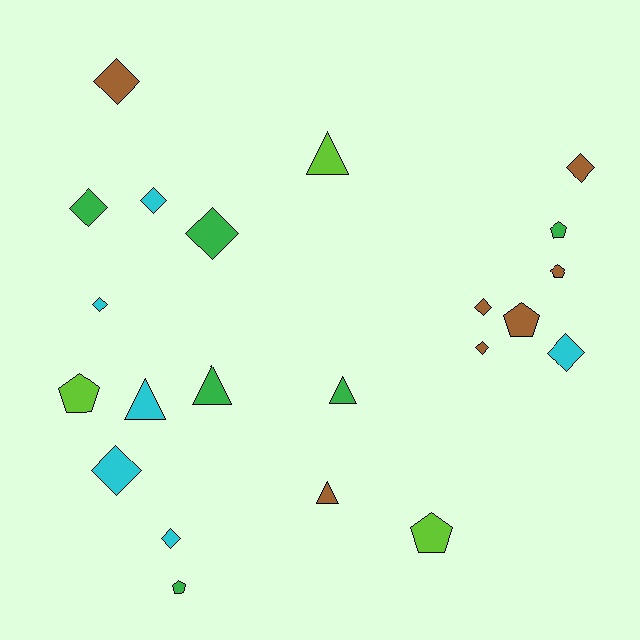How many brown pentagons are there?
There are 2 brown pentagons.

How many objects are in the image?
There are 22 objects.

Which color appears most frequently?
Brown, with 7 objects.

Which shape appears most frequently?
Diamond, with 11 objects.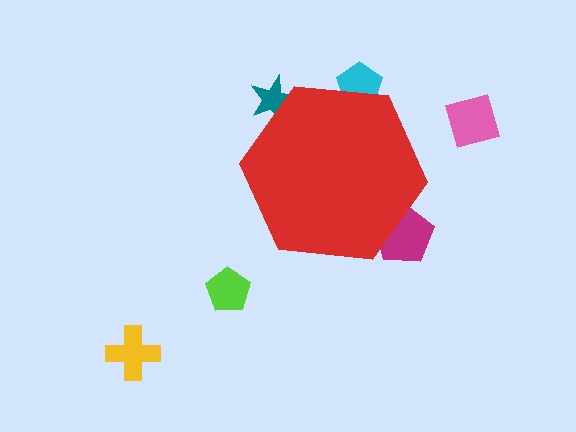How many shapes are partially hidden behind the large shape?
3 shapes are partially hidden.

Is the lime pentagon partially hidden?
No, the lime pentagon is fully visible.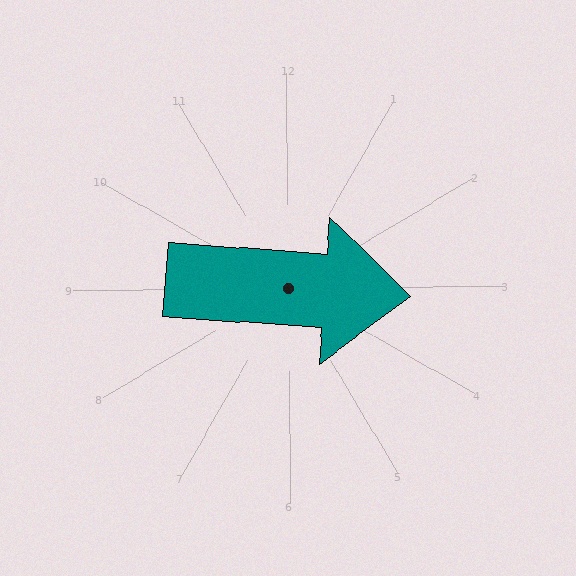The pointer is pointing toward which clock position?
Roughly 3 o'clock.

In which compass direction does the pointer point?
East.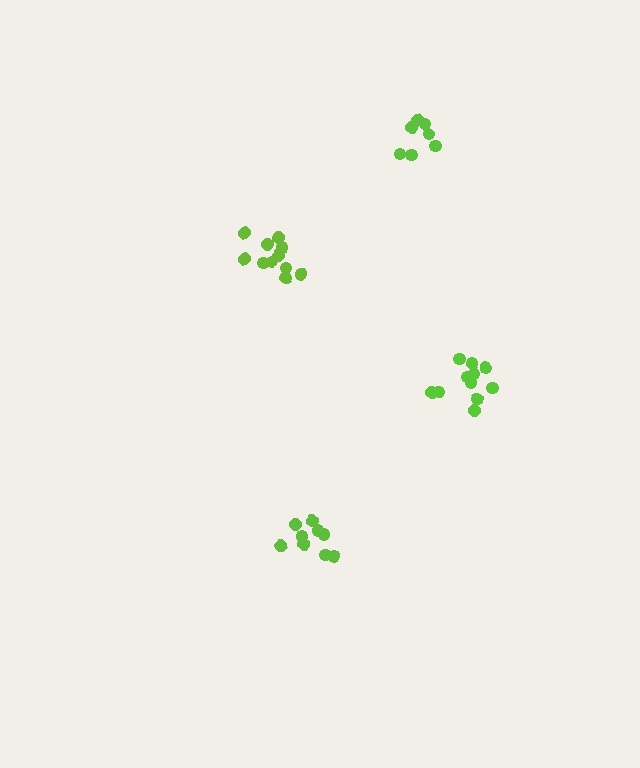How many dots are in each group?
Group 1: 9 dots, Group 2: 7 dots, Group 3: 11 dots, Group 4: 11 dots (38 total).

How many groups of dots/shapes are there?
There are 4 groups.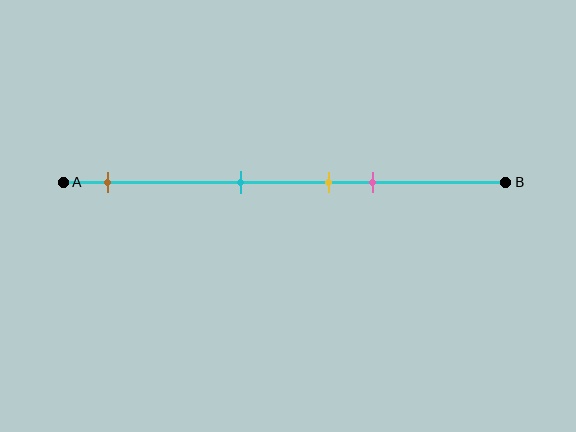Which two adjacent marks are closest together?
The yellow and pink marks are the closest adjacent pair.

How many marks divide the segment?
There are 4 marks dividing the segment.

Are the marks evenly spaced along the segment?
No, the marks are not evenly spaced.